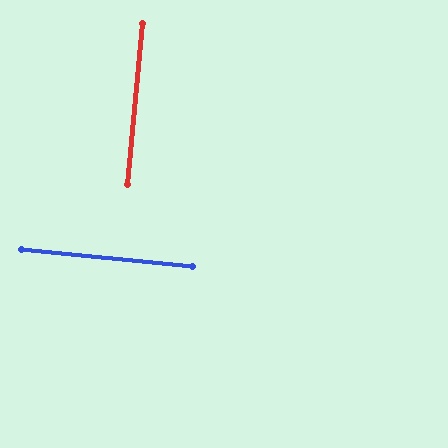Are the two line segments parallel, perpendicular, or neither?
Perpendicular — they meet at approximately 90°.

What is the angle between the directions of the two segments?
Approximately 90 degrees.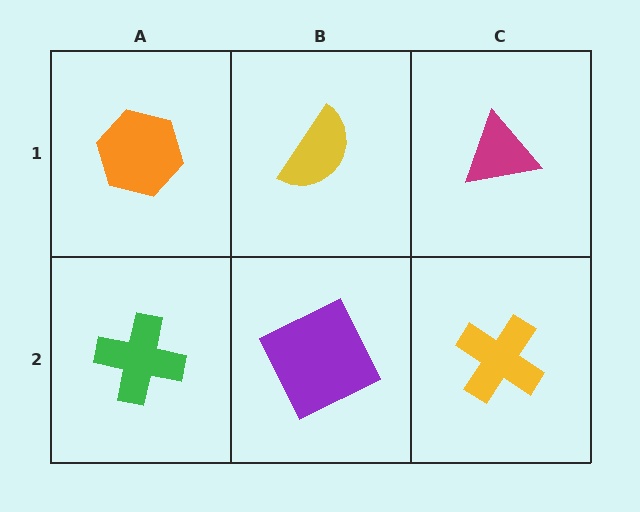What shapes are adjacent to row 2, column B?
A yellow semicircle (row 1, column B), a green cross (row 2, column A), a yellow cross (row 2, column C).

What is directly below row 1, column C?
A yellow cross.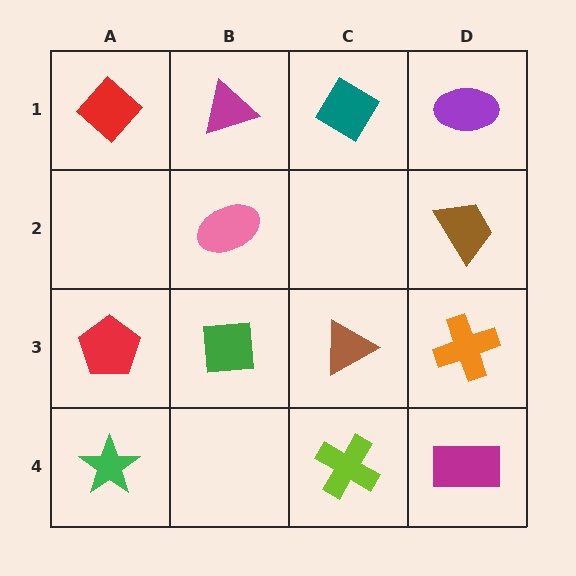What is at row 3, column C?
A brown triangle.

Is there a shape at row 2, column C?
No, that cell is empty.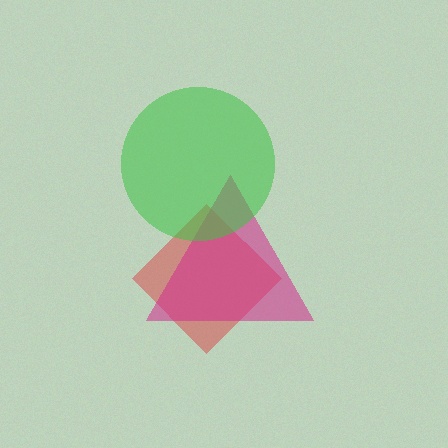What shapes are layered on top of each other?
The layered shapes are: a red diamond, a magenta triangle, a green circle.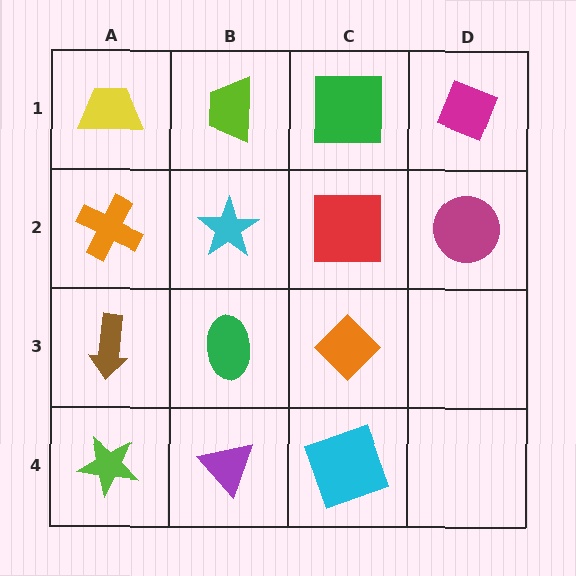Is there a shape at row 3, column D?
No, that cell is empty.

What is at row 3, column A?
A brown arrow.